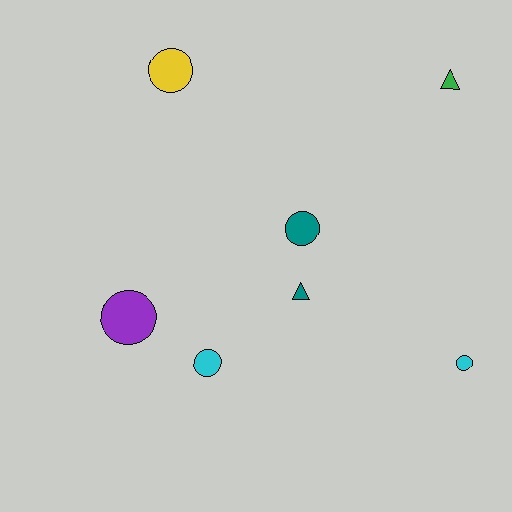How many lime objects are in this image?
There are no lime objects.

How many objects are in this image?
There are 7 objects.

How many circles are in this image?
There are 5 circles.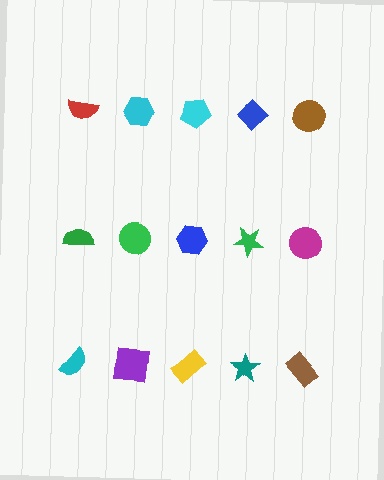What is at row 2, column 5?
A magenta circle.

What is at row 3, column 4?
A teal star.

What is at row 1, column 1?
A red semicircle.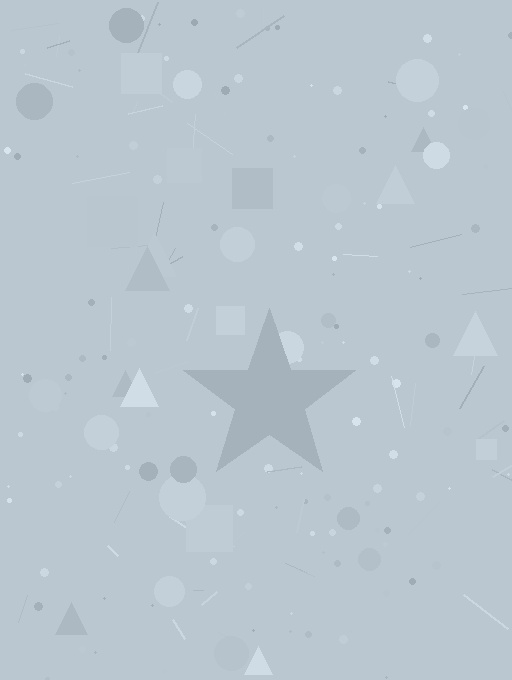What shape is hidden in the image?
A star is hidden in the image.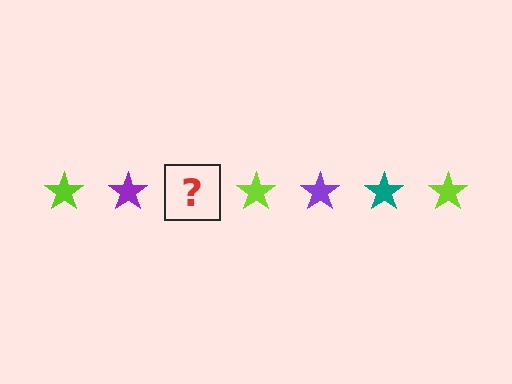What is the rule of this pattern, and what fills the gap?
The rule is that the pattern cycles through lime, purple, teal stars. The gap should be filled with a teal star.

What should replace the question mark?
The question mark should be replaced with a teal star.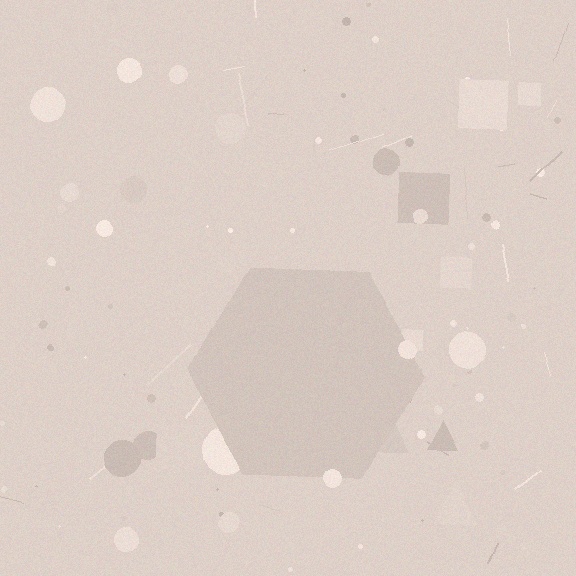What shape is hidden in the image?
A hexagon is hidden in the image.